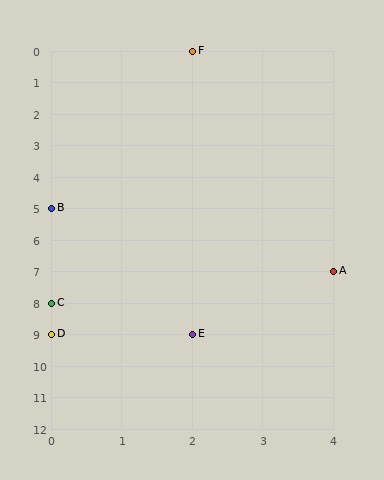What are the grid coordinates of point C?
Point C is at grid coordinates (0, 8).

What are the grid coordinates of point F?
Point F is at grid coordinates (2, 0).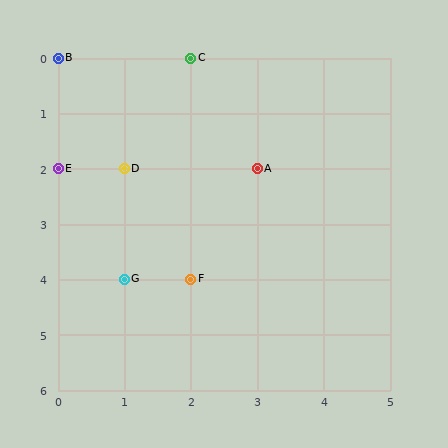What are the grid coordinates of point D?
Point D is at grid coordinates (1, 2).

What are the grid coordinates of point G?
Point G is at grid coordinates (1, 4).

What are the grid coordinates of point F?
Point F is at grid coordinates (2, 4).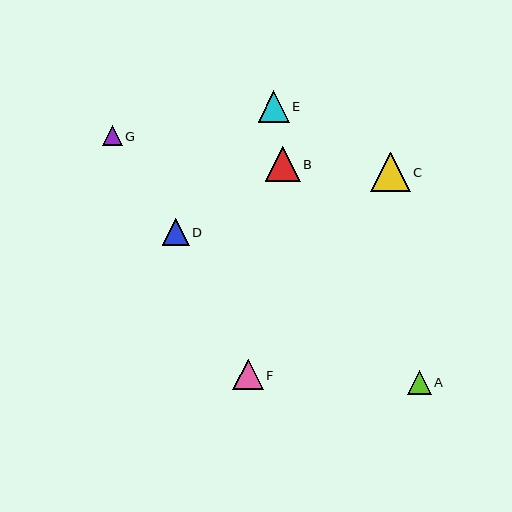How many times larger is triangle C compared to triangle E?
Triangle C is approximately 1.3 times the size of triangle E.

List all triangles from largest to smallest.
From largest to smallest: C, B, E, F, D, A, G.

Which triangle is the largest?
Triangle C is the largest with a size of approximately 39 pixels.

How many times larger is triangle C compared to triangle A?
Triangle C is approximately 1.6 times the size of triangle A.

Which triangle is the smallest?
Triangle G is the smallest with a size of approximately 20 pixels.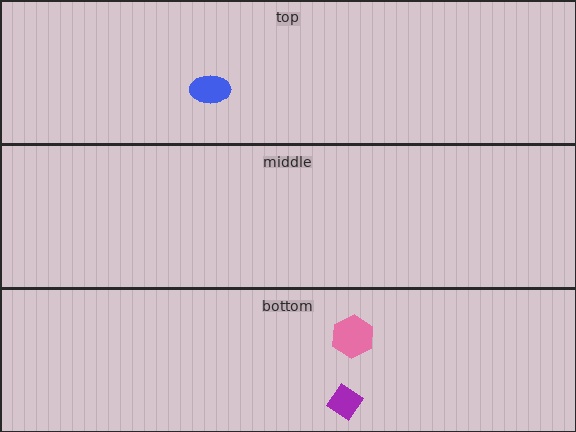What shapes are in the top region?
The blue ellipse.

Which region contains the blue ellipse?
The top region.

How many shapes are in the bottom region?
2.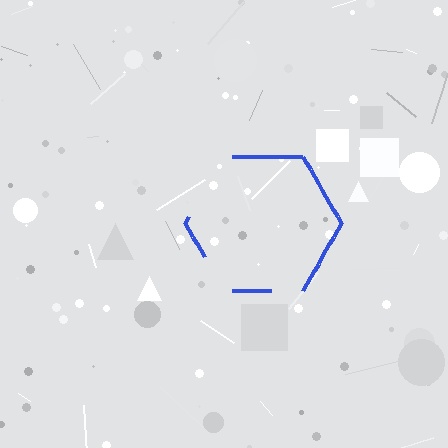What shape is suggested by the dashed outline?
The dashed outline suggests a hexagon.